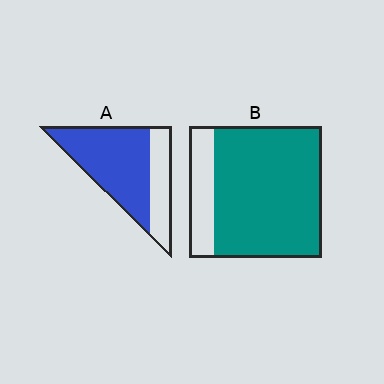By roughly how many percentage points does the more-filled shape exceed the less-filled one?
By roughly 10 percentage points (B over A).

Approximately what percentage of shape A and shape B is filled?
A is approximately 70% and B is approximately 80%.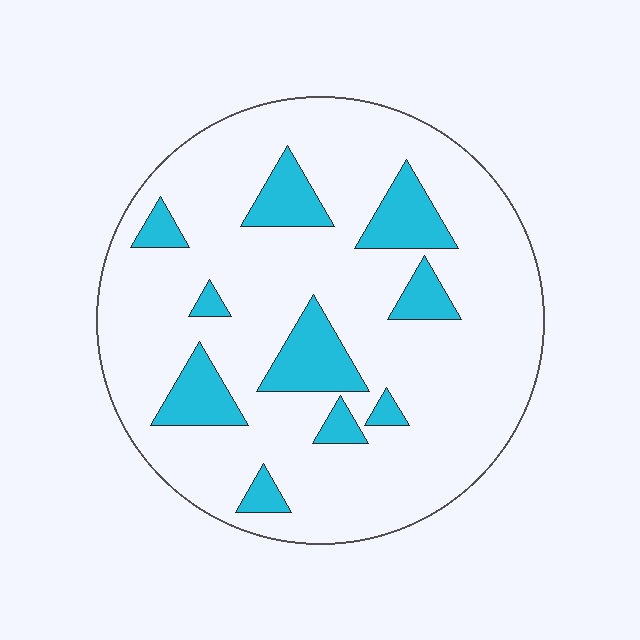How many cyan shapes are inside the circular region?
10.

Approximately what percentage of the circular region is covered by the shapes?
Approximately 15%.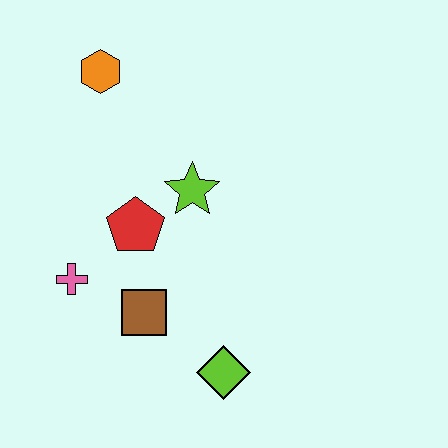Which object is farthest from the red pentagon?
The lime diamond is farthest from the red pentagon.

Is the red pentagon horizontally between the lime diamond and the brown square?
No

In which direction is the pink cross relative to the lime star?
The pink cross is to the left of the lime star.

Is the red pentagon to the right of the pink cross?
Yes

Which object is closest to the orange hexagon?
The lime star is closest to the orange hexagon.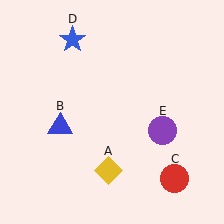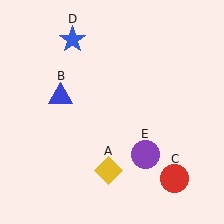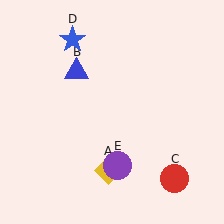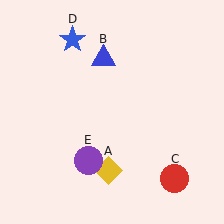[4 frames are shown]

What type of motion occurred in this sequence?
The blue triangle (object B), purple circle (object E) rotated clockwise around the center of the scene.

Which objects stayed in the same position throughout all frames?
Yellow diamond (object A) and red circle (object C) and blue star (object D) remained stationary.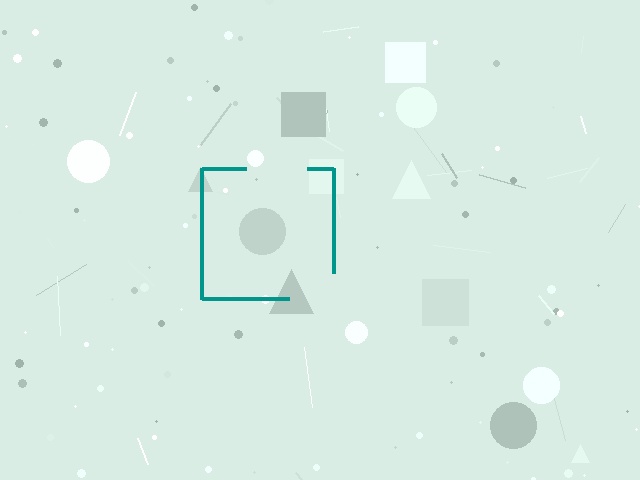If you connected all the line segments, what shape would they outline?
They would outline a square.